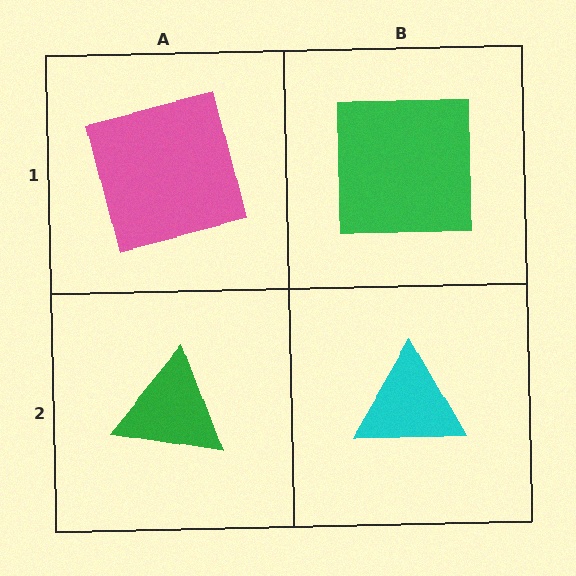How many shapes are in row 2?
2 shapes.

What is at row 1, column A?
A pink square.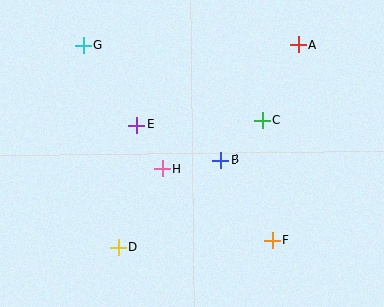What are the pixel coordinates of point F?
Point F is at (272, 241).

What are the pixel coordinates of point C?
Point C is at (262, 121).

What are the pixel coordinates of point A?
Point A is at (298, 45).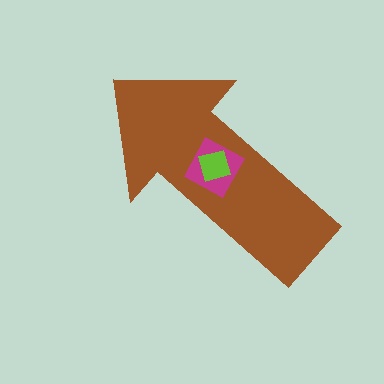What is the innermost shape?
The lime square.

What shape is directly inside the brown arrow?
The magenta diamond.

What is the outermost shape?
The brown arrow.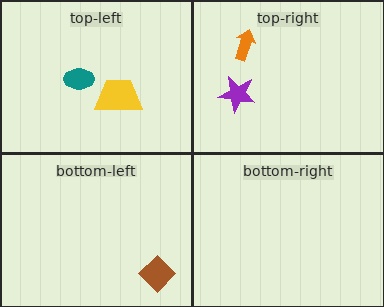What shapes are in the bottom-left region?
The brown diamond.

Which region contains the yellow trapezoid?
The top-left region.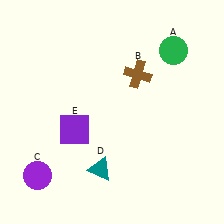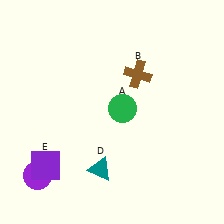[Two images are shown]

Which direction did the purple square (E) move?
The purple square (E) moved down.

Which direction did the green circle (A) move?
The green circle (A) moved down.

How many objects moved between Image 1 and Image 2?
2 objects moved between the two images.